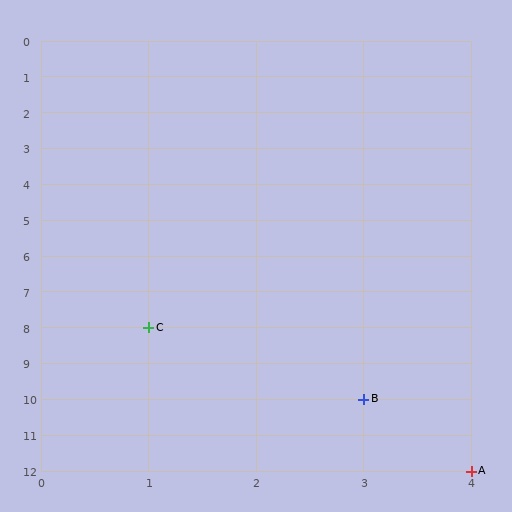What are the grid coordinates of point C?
Point C is at grid coordinates (1, 8).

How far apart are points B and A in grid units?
Points B and A are 1 column and 2 rows apart (about 2.2 grid units diagonally).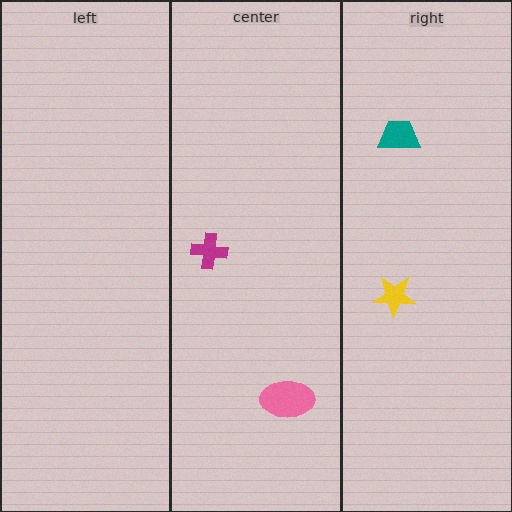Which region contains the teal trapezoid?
The right region.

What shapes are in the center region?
The magenta cross, the pink ellipse.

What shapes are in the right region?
The teal trapezoid, the yellow star.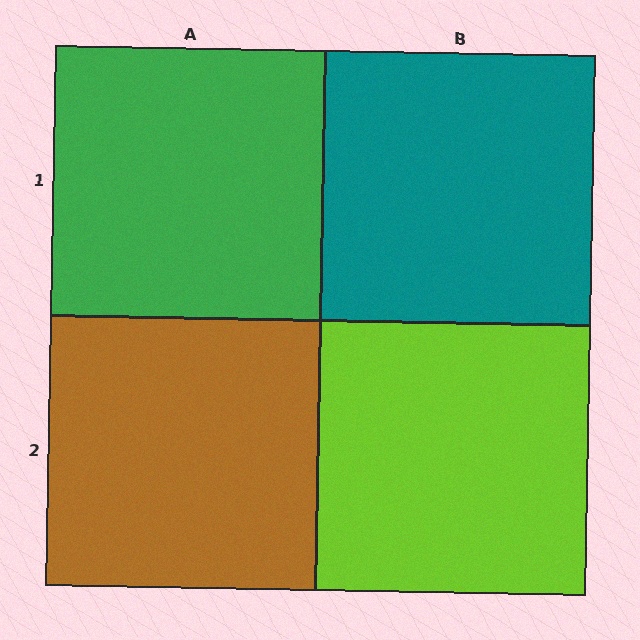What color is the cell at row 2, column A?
Brown.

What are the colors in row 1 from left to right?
Green, teal.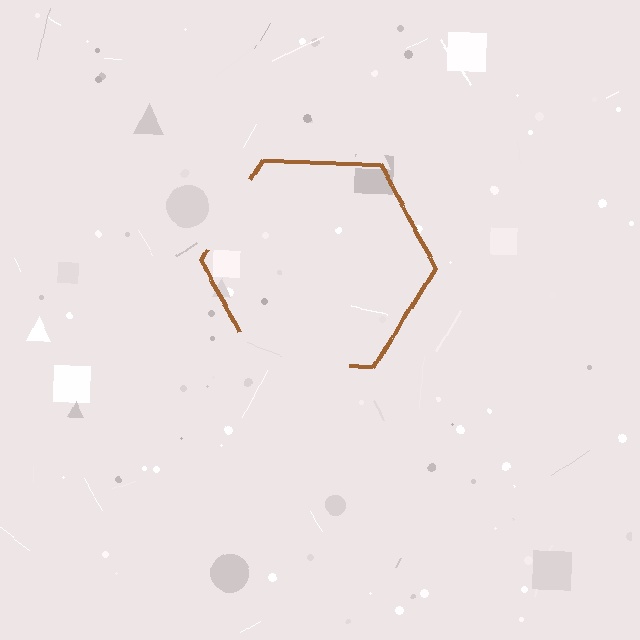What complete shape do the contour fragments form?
The contour fragments form a hexagon.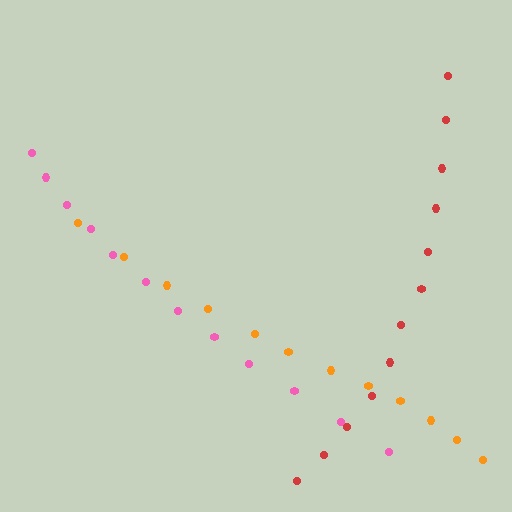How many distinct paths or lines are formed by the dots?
There are 3 distinct paths.